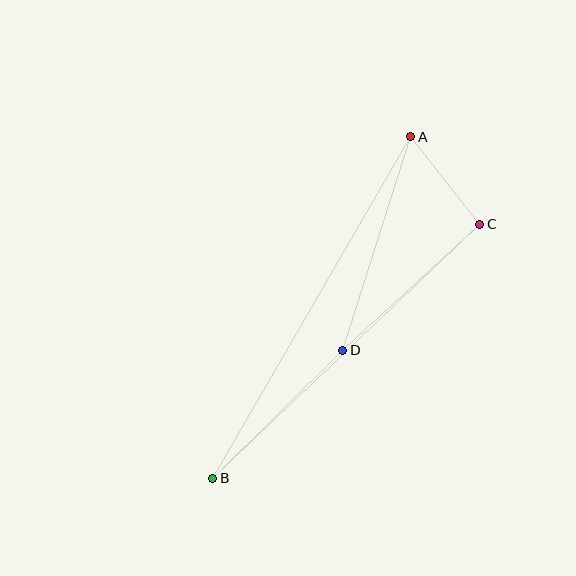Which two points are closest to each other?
Points A and C are closest to each other.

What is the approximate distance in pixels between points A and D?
The distance between A and D is approximately 224 pixels.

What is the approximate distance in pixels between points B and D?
The distance between B and D is approximately 182 pixels.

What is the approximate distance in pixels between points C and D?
The distance between C and D is approximately 187 pixels.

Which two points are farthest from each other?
Points A and B are farthest from each other.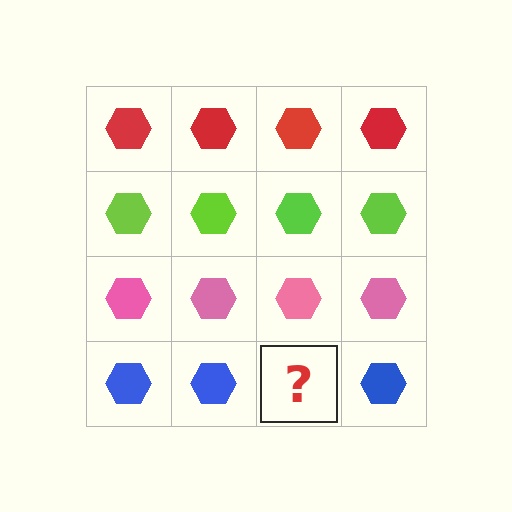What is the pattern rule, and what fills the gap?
The rule is that each row has a consistent color. The gap should be filled with a blue hexagon.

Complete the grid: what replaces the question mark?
The question mark should be replaced with a blue hexagon.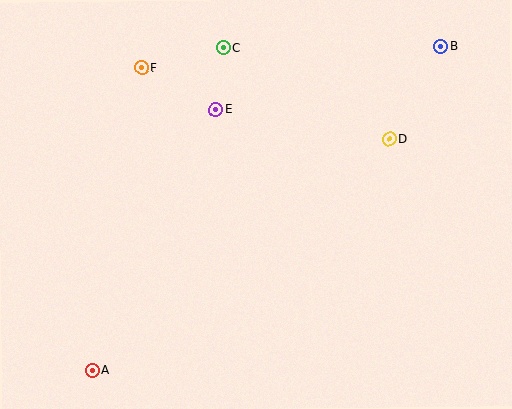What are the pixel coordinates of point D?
Point D is at (389, 139).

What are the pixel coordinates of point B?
Point B is at (441, 46).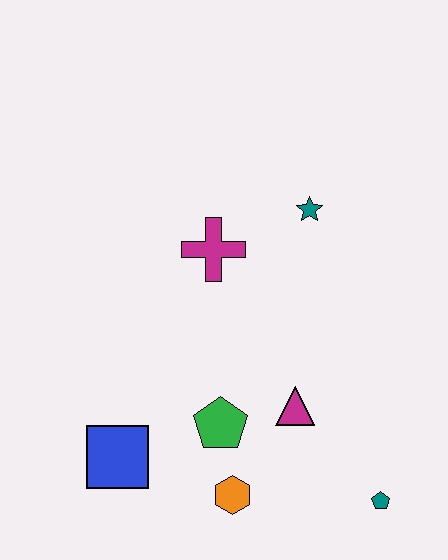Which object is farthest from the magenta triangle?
The teal star is farthest from the magenta triangle.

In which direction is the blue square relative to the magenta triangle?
The blue square is to the left of the magenta triangle.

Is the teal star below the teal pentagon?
No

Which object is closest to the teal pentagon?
The magenta triangle is closest to the teal pentagon.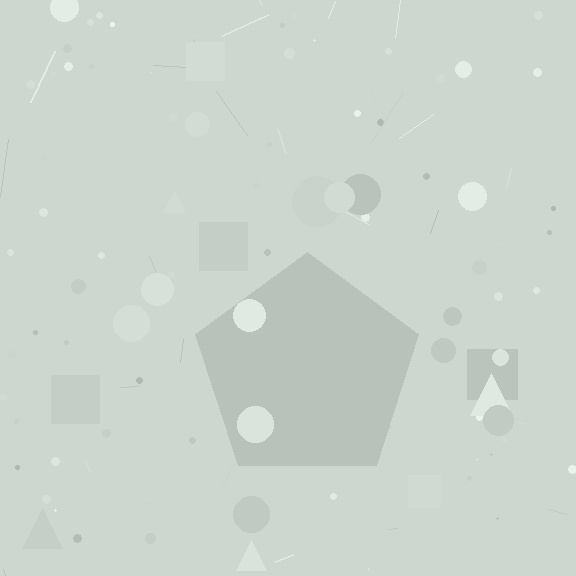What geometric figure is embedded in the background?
A pentagon is embedded in the background.